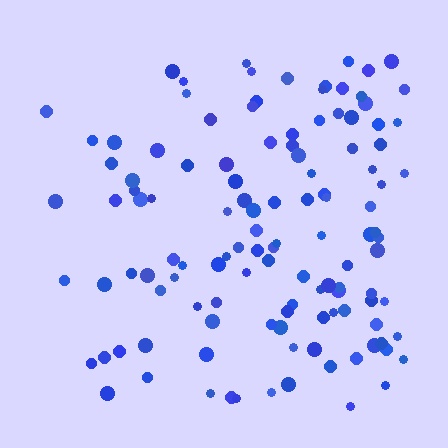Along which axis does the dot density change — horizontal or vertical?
Horizontal.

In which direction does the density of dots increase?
From left to right, with the right side densest.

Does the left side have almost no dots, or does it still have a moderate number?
Still a moderate number, just noticeably fewer than the right.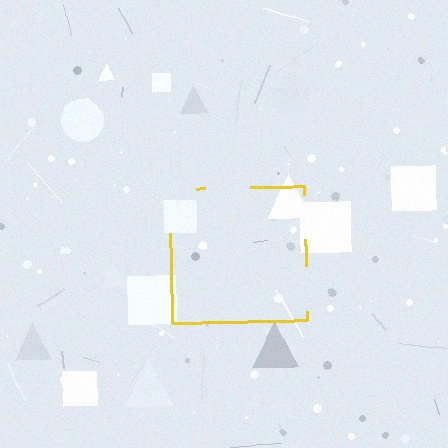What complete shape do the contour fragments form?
The contour fragments form a square.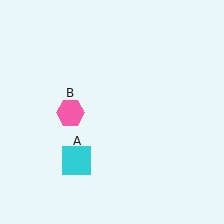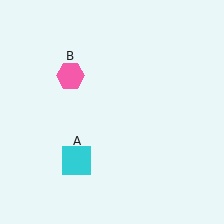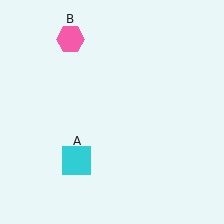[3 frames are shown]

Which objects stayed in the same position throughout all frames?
Cyan square (object A) remained stationary.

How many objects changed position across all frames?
1 object changed position: pink hexagon (object B).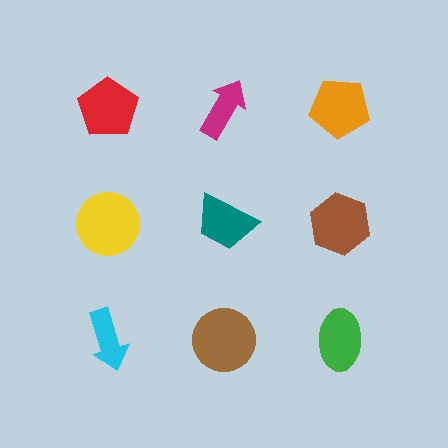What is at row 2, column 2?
A teal trapezoid.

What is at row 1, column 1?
A red pentagon.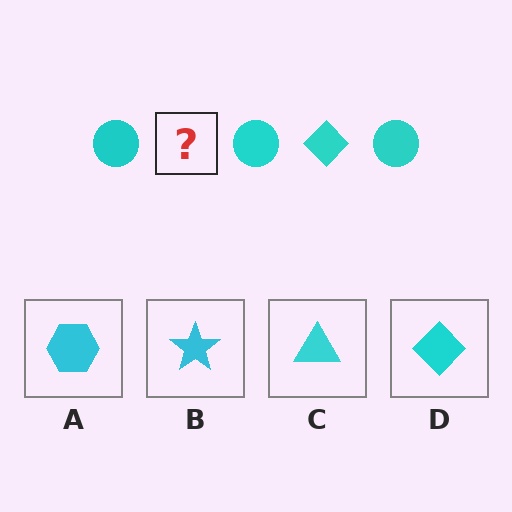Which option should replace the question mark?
Option D.